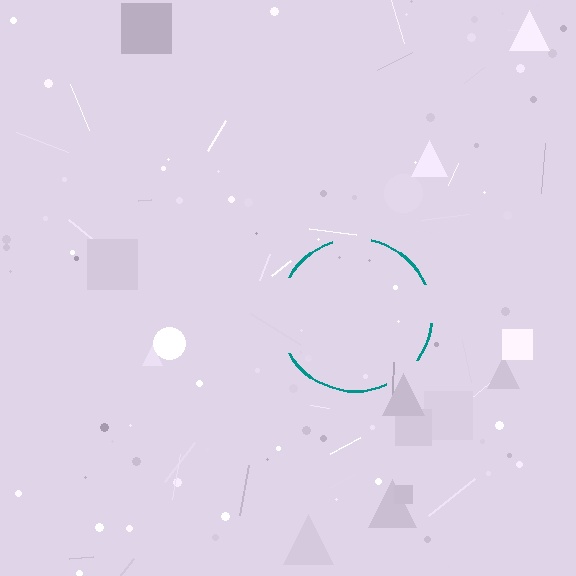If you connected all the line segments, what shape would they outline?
They would outline a circle.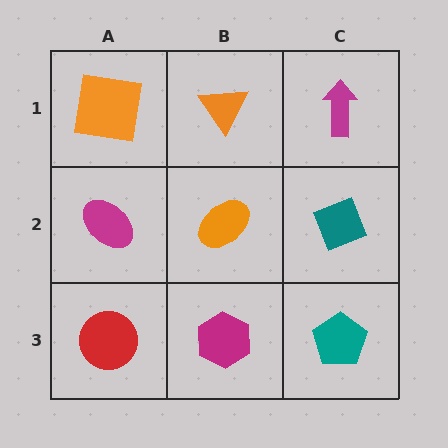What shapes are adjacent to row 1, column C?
A teal diamond (row 2, column C), an orange triangle (row 1, column B).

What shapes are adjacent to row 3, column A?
A magenta ellipse (row 2, column A), a magenta hexagon (row 3, column B).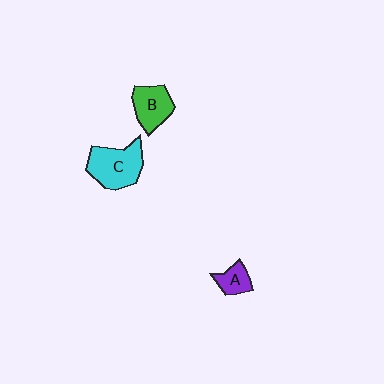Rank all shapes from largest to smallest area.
From largest to smallest: C (cyan), B (green), A (purple).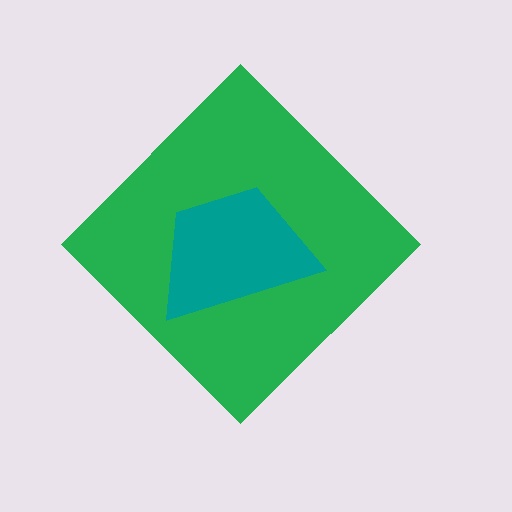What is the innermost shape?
The teal trapezoid.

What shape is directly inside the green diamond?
The teal trapezoid.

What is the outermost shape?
The green diamond.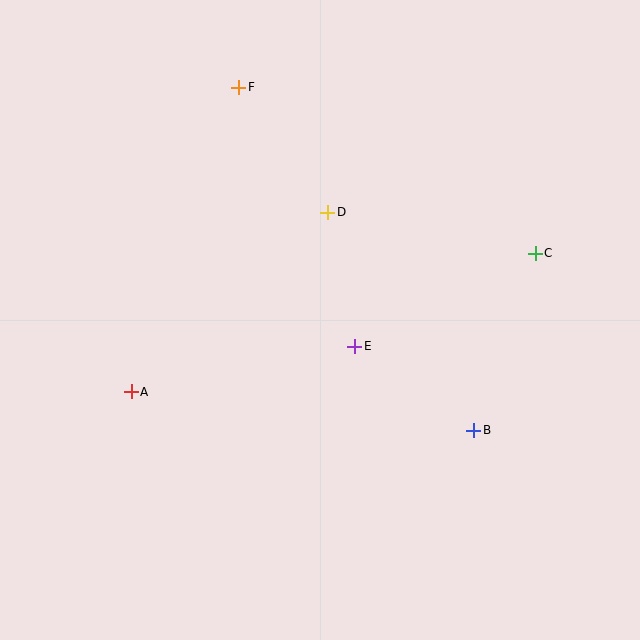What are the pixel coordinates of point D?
Point D is at (328, 212).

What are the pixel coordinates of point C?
Point C is at (535, 253).